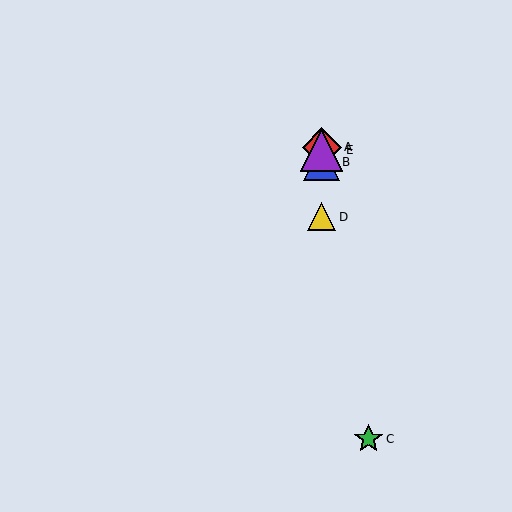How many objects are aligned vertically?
4 objects (A, B, D, E) are aligned vertically.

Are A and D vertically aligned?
Yes, both are at x≈322.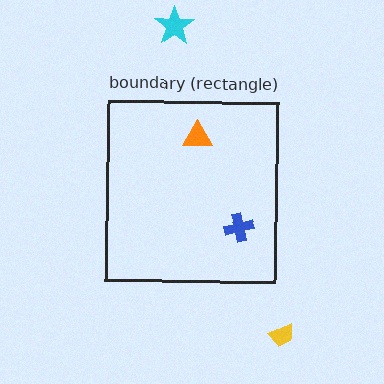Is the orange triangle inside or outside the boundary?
Inside.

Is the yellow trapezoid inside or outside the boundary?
Outside.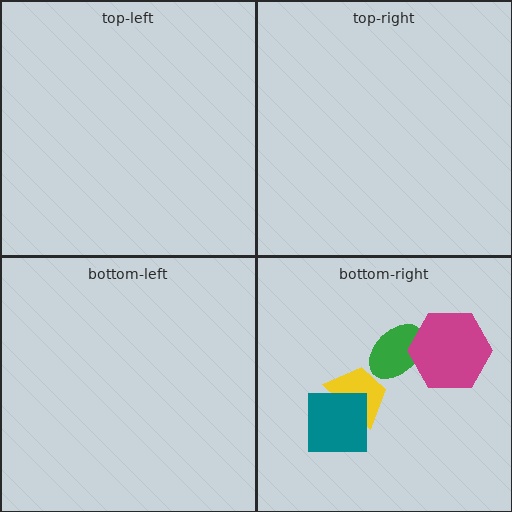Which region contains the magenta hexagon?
The bottom-right region.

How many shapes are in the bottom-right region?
4.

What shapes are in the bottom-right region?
The yellow trapezoid, the teal square, the green ellipse, the magenta hexagon.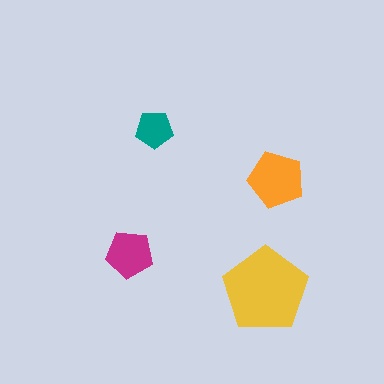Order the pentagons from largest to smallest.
the yellow one, the orange one, the magenta one, the teal one.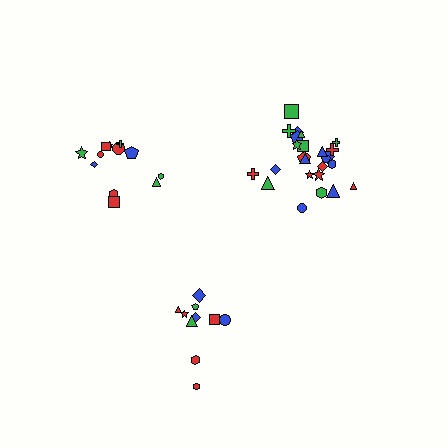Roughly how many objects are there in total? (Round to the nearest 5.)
Roughly 45 objects in total.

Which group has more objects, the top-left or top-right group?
The top-right group.